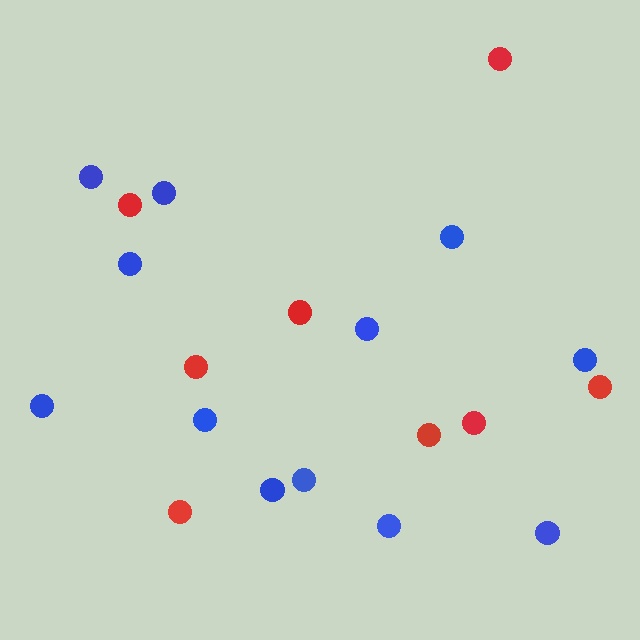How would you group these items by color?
There are 2 groups: one group of blue circles (12) and one group of red circles (8).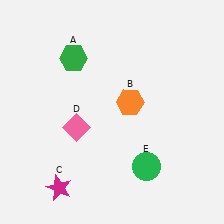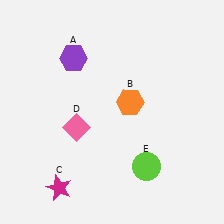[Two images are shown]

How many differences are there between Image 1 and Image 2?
There are 2 differences between the two images.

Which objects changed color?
A changed from green to purple. E changed from green to lime.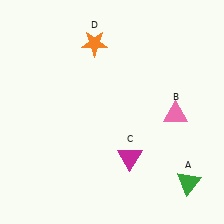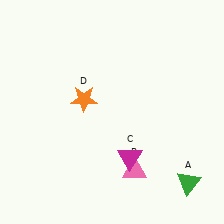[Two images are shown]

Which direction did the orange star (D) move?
The orange star (D) moved down.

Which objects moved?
The objects that moved are: the pink triangle (B), the orange star (D).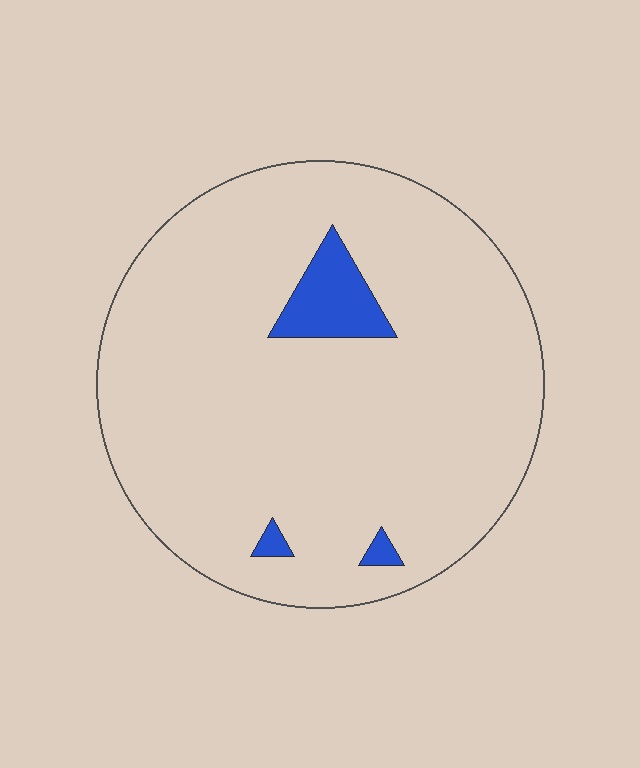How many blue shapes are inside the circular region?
3.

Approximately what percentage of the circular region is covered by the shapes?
Approximately 5%.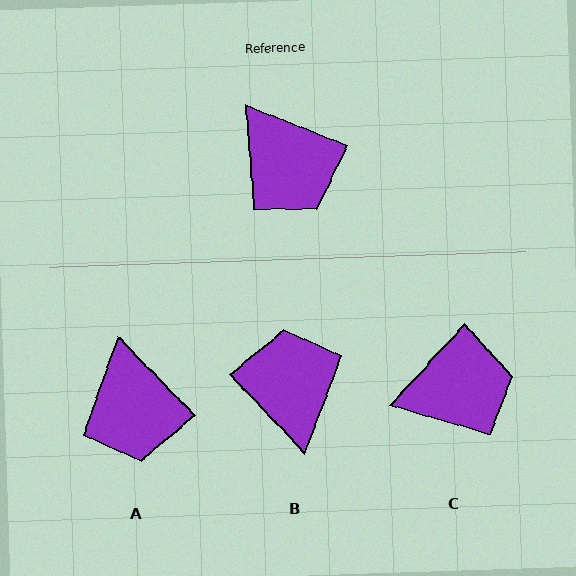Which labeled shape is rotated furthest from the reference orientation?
B, about 155 degrees away.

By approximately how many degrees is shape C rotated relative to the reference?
Approximately 69 degrees counter-clockwise.